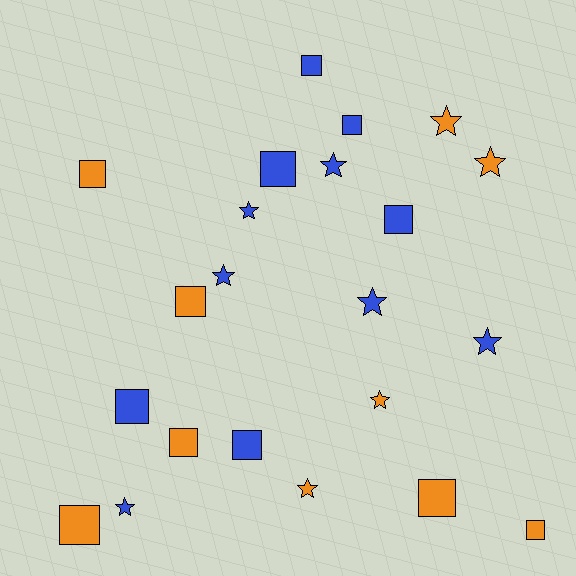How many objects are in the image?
There are 22 objects.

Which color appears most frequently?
Blue, with 12 objects.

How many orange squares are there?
There are 6 orange squares.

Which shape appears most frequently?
Square, with 12 objects.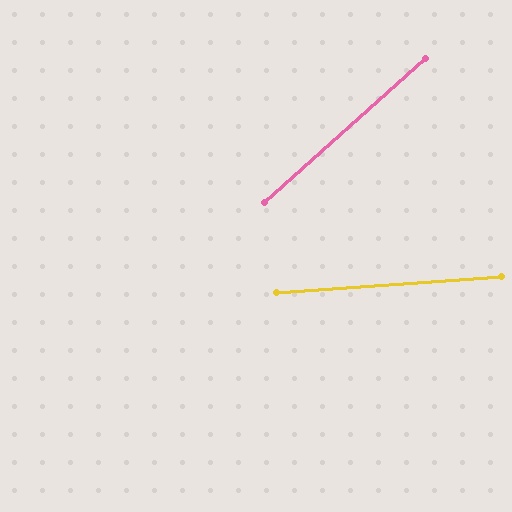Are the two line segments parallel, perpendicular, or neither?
Neither parallel nor perpendicular — they differ by about 38°.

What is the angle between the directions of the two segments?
Approximately 38 degrees.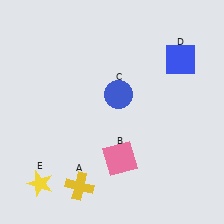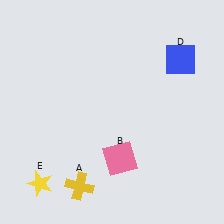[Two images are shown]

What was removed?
The blue circle (C) was removed in Image 2.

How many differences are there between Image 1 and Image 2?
There is 1 difference between the two images.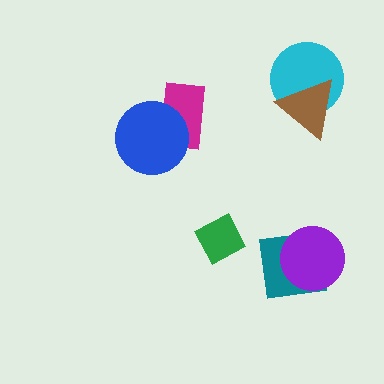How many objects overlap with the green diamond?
0 objects overlap with the green diamond.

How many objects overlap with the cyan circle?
1 object overlaps with the cyan circle.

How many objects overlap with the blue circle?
1 object overlaps with the blue circle.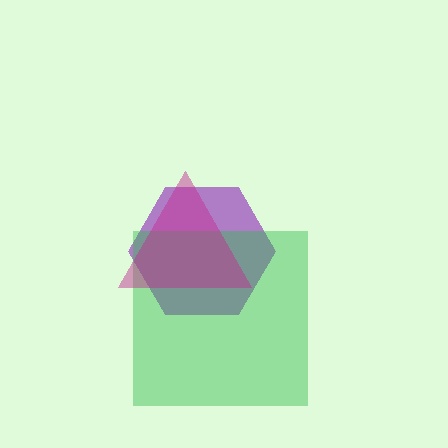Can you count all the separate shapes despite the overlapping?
Yes, there are 3 separate shapes.